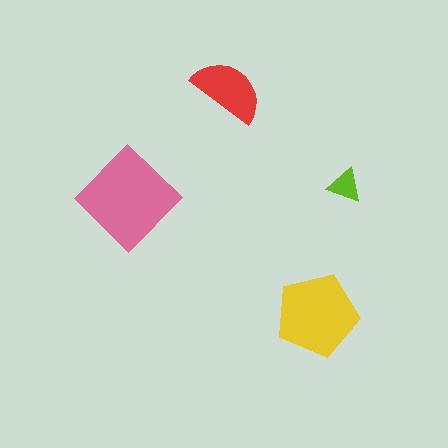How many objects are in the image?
There are 4 objects in the image.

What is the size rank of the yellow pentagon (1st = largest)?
2nd.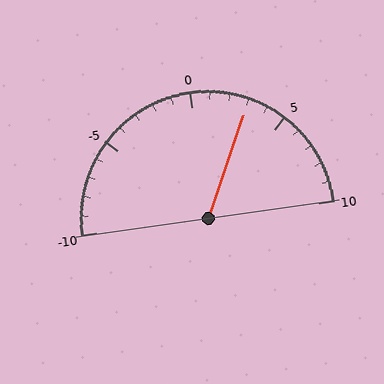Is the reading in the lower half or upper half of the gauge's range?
The reading is in the upper half of the range (-10 to 10).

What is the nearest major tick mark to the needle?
The nearest major tick mark is 5.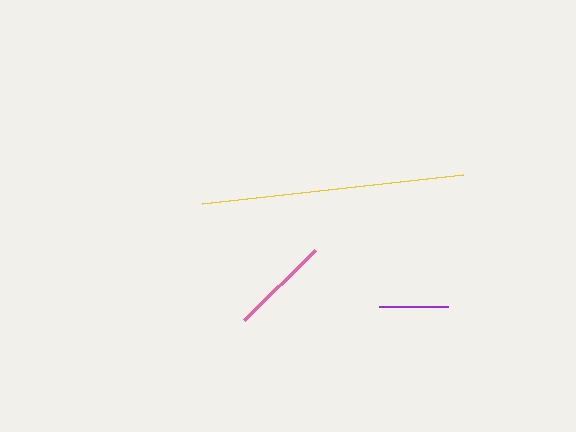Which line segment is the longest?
The yellow line is the longest at approximately 262 pixels.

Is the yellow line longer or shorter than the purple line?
The yellow line is longer than the purple line.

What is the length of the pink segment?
The pink segment is approximately 100 pixels long.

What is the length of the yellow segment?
The yellow segment is approximately 262 pixels long.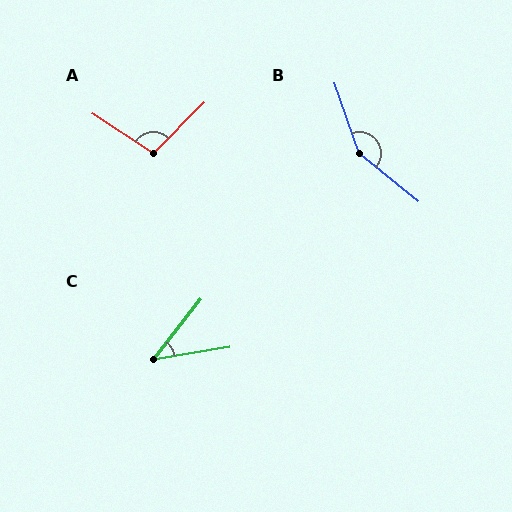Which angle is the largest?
B, at approximately 149 degrees.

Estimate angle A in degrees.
Approximately 102 degrees.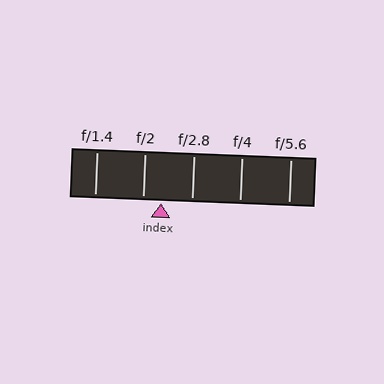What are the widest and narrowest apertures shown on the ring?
The widest aperture shown is f/1.4 and the narrowest is f/5.6.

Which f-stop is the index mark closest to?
The index mark is closest to f/2.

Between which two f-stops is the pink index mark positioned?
The index mark is between f/2 and f/2.8.